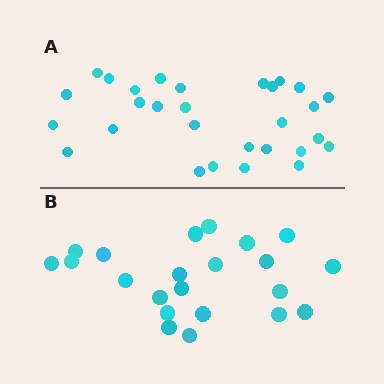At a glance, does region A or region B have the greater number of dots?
Region A (the top region) has more dots.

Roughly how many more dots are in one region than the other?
Region A has roughly 8 or so more dots than region B.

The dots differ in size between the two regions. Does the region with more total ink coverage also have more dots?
No. Region B has more total ink coverage because its dots are larger, but region A actually contains more individual dots. Total area can be misleading — the number of items is what matters here.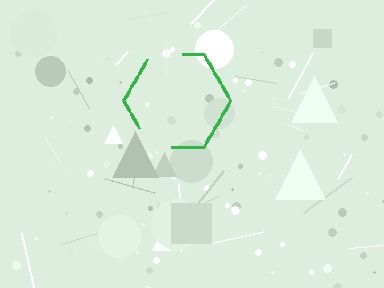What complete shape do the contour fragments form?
The contour fragments form a hexagon.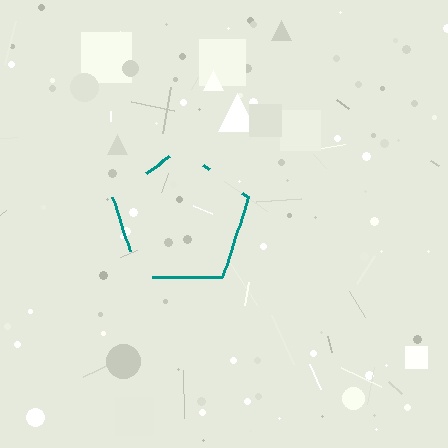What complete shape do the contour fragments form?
The contour fragments form a pentagon.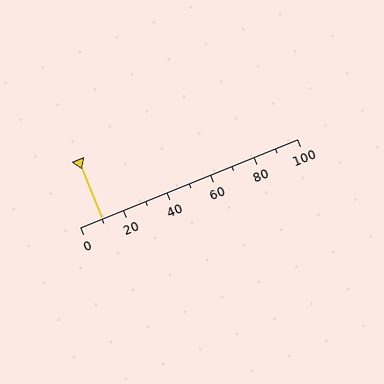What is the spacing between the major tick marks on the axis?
The major ticks are spaced 20 apart.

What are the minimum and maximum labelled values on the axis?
The axis runs from 0 to 100.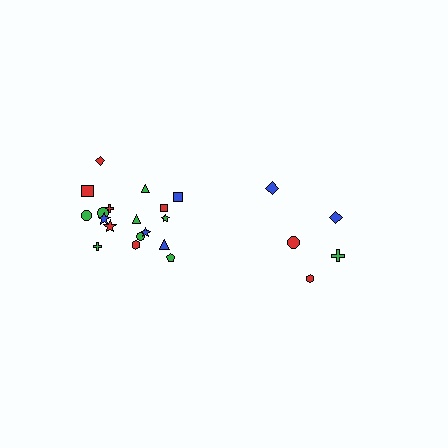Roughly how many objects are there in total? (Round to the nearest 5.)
Roughly 25 objects in total.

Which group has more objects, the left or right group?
The left group.